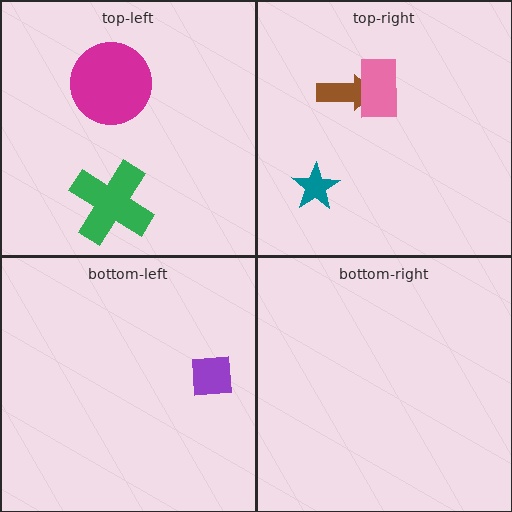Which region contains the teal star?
The top-right region.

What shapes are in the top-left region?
The green cross, the magenta circle.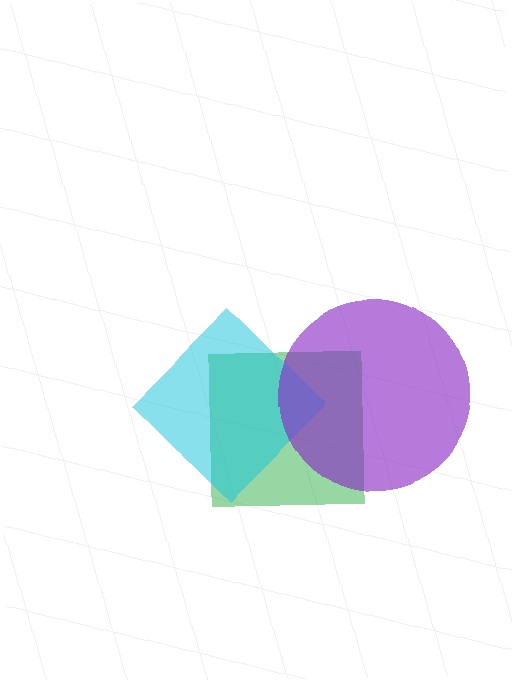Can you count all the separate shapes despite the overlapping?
Yes, there are 3 separate shapes.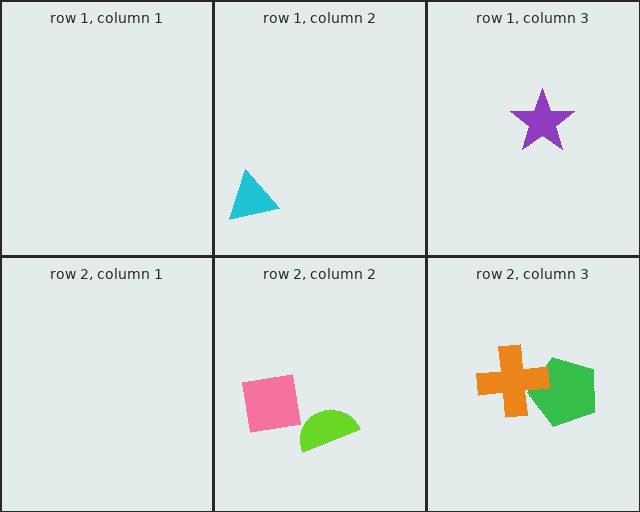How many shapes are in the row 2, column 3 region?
2.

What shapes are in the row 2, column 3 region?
The green pentagon, the orange cross.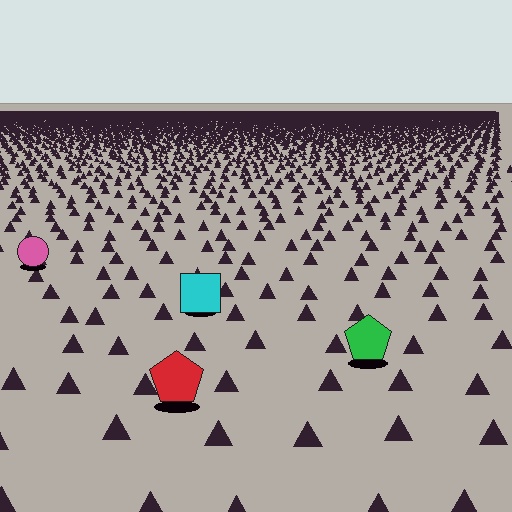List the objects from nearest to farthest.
From nearest to farthest: the red pentagon, the green pentagon, the cyan square, the pink circle.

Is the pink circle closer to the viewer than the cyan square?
No. The cyan square is closer — you can tell from the texture gradient: the ground texture is coarser near it.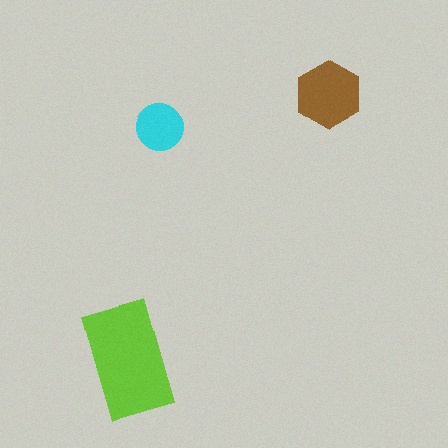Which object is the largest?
The lime rectangle.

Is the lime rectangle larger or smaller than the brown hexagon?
Larger.